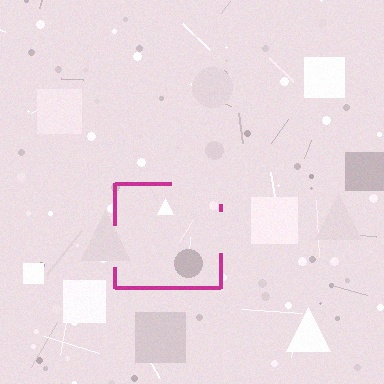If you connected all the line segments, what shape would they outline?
They would outline a square.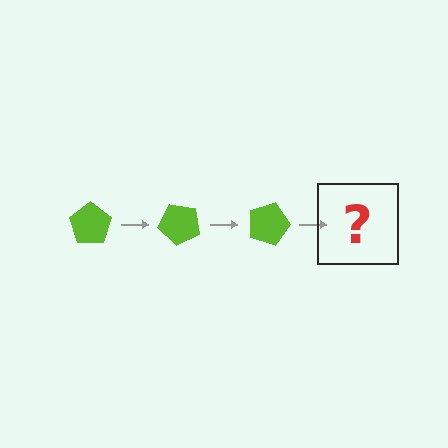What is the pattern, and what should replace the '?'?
The pattern is that the pentagon rotates 45 degrees each step. The '?' should be a lime pentagon rotated 135 degrees.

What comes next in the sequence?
The next element should be a lime pentagon rotated 135 degrees.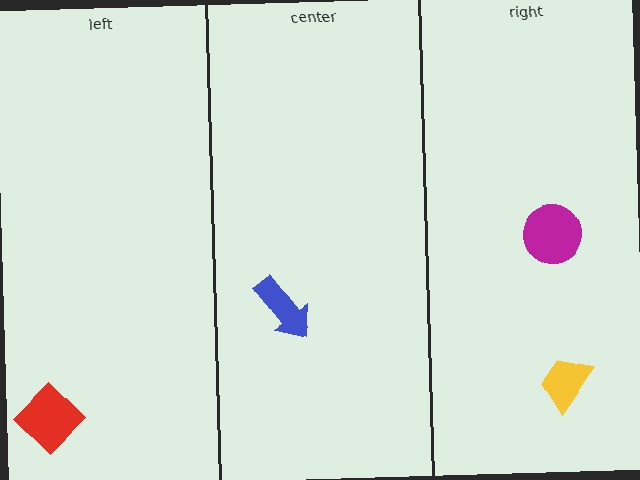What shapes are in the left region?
The red diamond.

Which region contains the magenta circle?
The right region.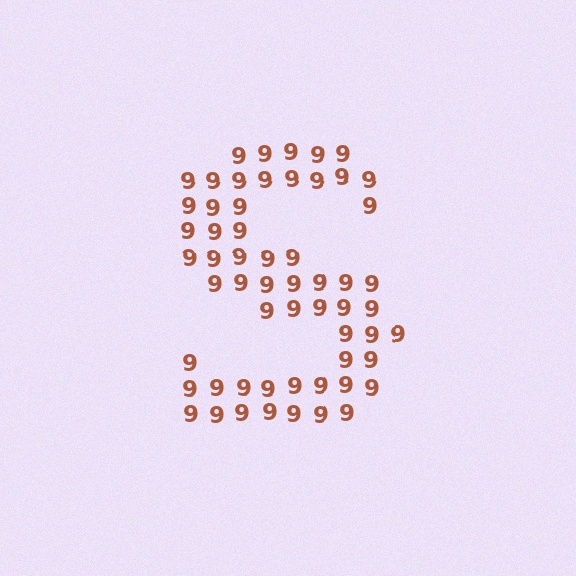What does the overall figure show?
The overall figure shows the letter S.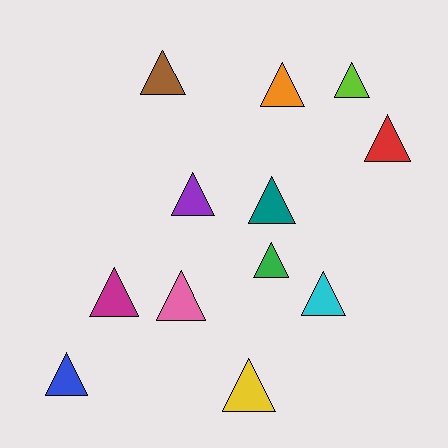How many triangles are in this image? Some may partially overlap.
There are 12 triangles.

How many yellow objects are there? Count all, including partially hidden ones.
There is 1 yellow object.